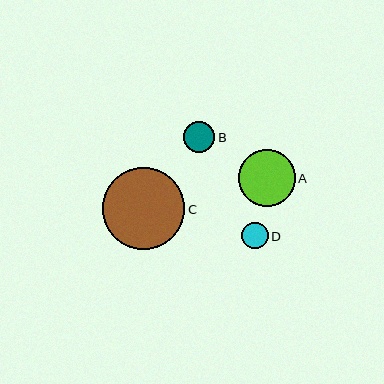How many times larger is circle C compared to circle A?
Circle C is approximately 1.4 times the size of circle A.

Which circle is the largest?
Circle C is the largest with a size of approximately 82 pixels.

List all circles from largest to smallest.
From largest to smallest: C, A, B, D.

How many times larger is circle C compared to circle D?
Circle C is approximately 3.1 times the size of circle D.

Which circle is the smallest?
Circle D is the smallest with a size of approximately 27 pixels.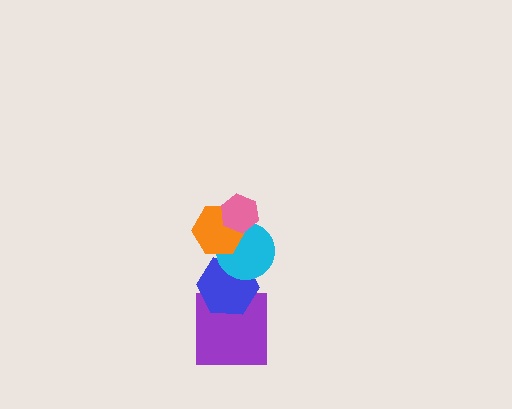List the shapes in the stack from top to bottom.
From top to bottom: the pink hexagon, the orange hexagon, the cyan circle, the blue hexagon, the purple square.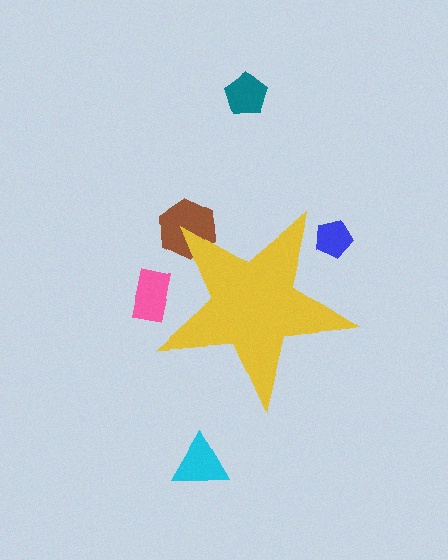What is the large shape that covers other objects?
A yellow star.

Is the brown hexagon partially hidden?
Yes, the brown hexagon is partially hidden behind the yellow star.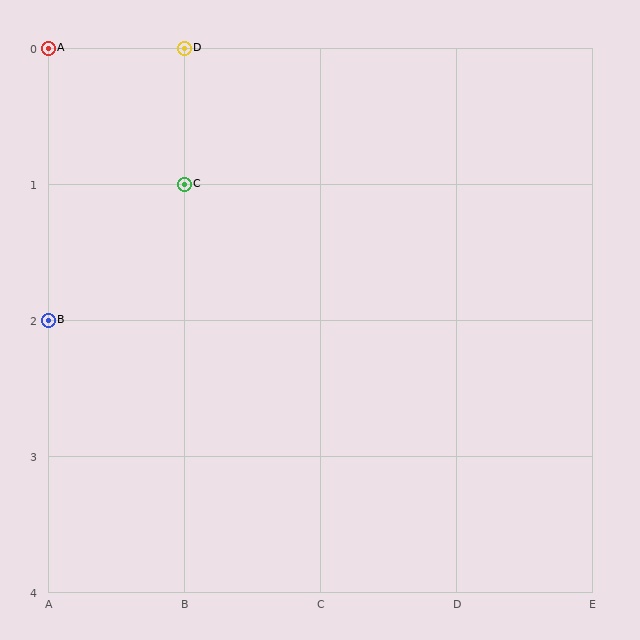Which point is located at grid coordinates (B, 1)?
Point C is at (B, 1).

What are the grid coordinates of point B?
Point B is at grid coordinates (A, 2).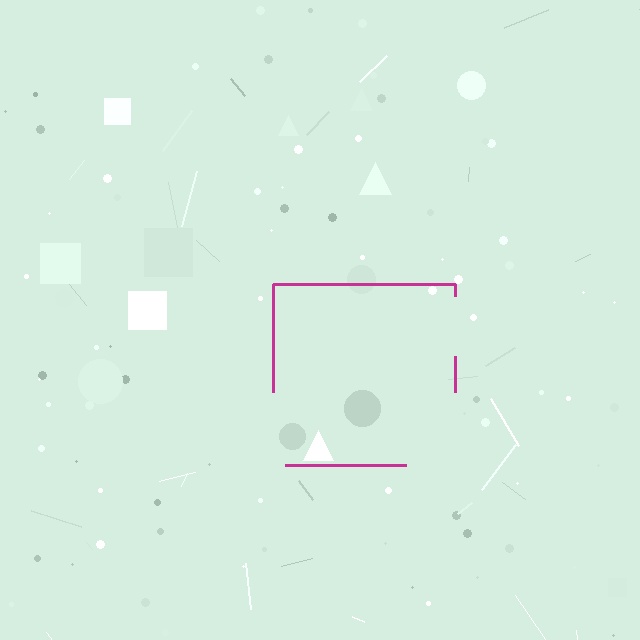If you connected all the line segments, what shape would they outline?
They would outline a square.